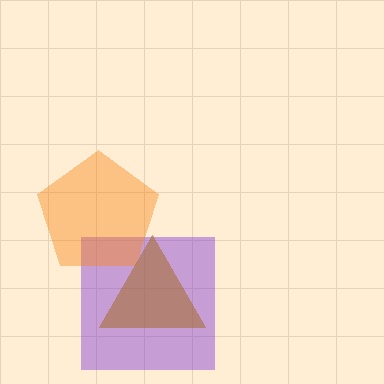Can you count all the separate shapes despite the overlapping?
Yes, there are 3 separate shapes.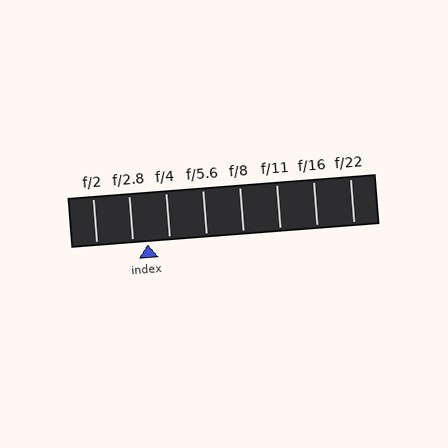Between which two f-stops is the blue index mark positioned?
The index mark is between f/2.8 and f/4.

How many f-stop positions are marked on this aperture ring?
There are 8 f-stop positions marked.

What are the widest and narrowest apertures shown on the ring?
The widest aperture shown is f/2 and the narrowest is f/22.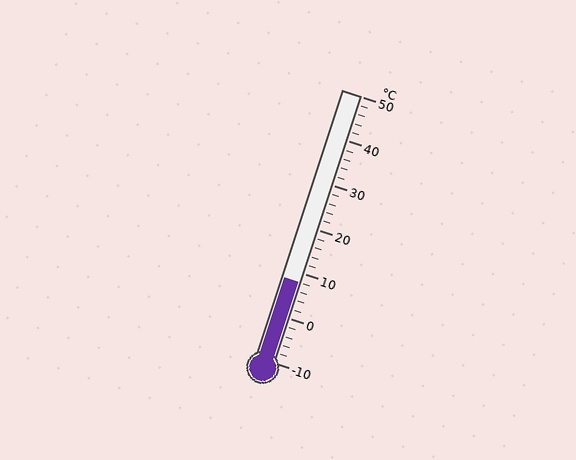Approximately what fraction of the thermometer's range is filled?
The thermometer is filled to approximately 30% of its range.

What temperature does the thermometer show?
The thermometer shows approximately 8°C.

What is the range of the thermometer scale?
The thermometer scale ranges from -10°C to 50°C.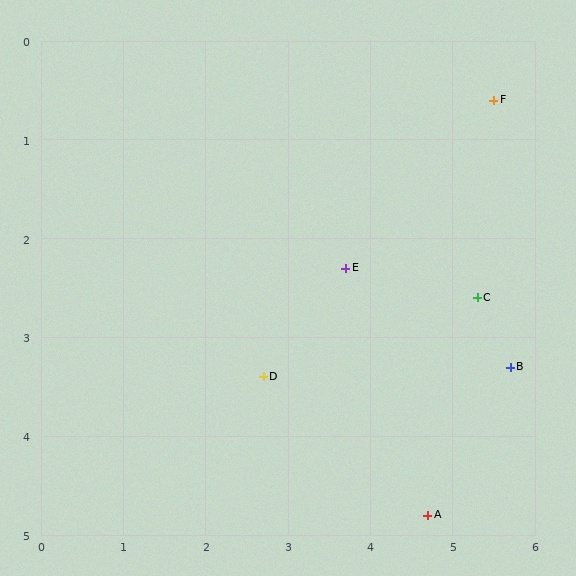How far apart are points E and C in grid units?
Points E and C are about 1.6 grid units apart.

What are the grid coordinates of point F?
Point F is at approximately (5.5, 0.6).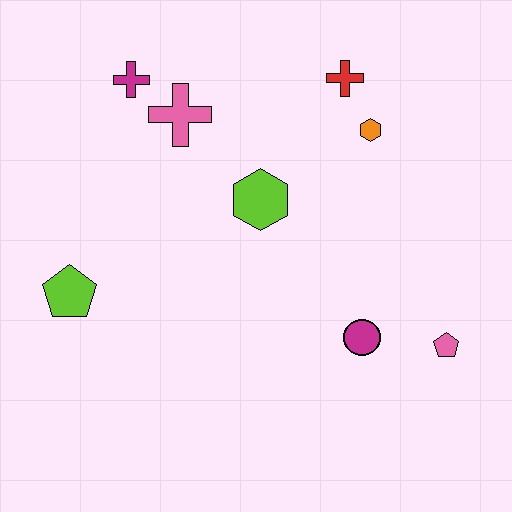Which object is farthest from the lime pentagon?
The pink pentagon is farthest from the lime pentagon.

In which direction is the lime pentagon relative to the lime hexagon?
The lime pentagon is to the left of the lime hexagon.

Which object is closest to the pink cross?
The magenta cross is closest to the pink cross.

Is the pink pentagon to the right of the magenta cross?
Yes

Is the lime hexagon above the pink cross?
No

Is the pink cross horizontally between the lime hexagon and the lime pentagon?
Yes